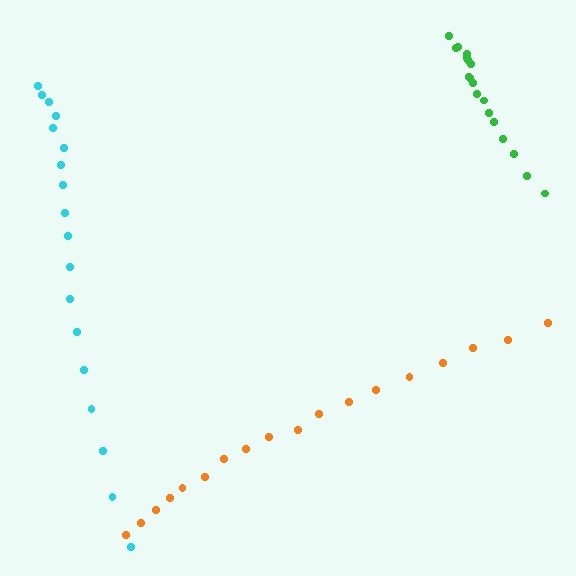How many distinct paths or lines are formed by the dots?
There are 3 distinct paths.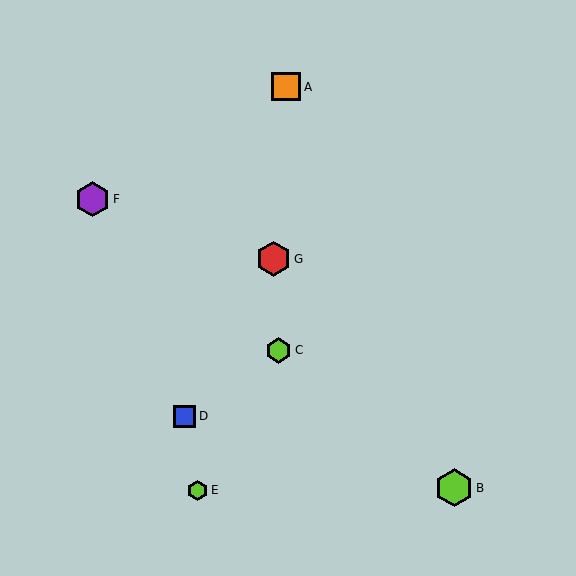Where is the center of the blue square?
The center of the blue square is at (185, 416).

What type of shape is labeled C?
Shape C is a lime hexagon.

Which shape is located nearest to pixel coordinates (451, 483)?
The lime hexagon (labeled B) at (454, 488) is nearest to that location.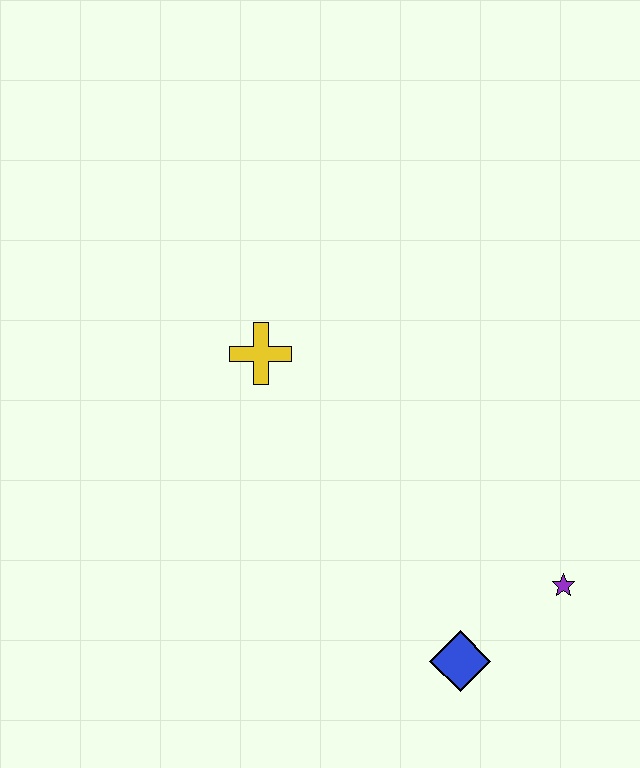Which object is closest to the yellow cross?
The blue diamond is closest to the yellow cross.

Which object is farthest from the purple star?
The yellow cross is farthest from the purple star.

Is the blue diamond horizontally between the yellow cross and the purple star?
Yes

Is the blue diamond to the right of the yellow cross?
Yes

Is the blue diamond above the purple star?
No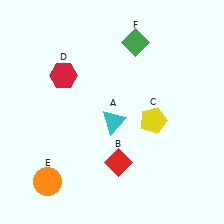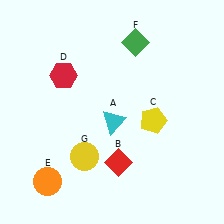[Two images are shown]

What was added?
A yellow circle (G) was added in Image 2.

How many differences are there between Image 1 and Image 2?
There is 1 difference between the two images.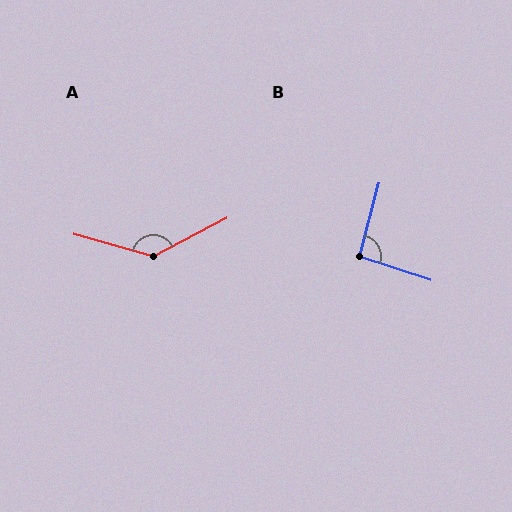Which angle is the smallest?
B, at approximately 94 degrees.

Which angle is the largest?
A, at approximately 137 degrees.